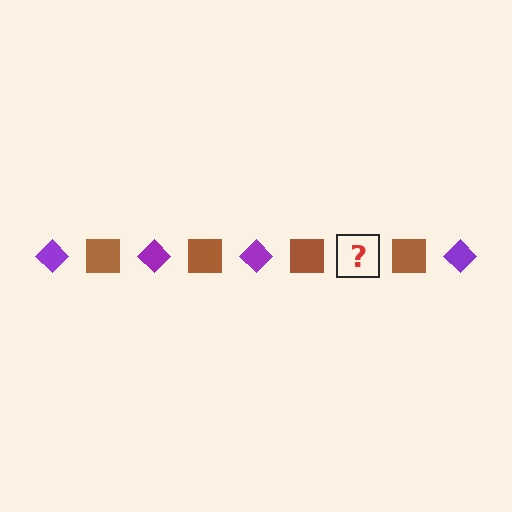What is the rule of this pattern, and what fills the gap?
The rule is that the pattern alternates between purple diamond and brown square. The gap should be filled with a purple diamond.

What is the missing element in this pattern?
The missing element is a purple diamond.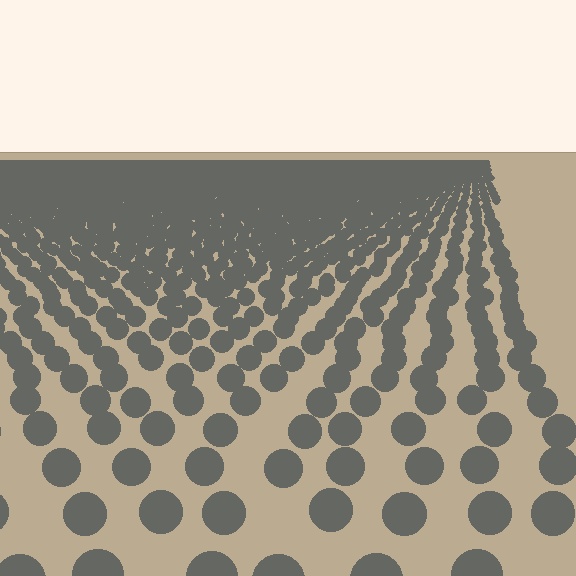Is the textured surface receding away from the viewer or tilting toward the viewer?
The surface is receding away from the viewer. Texture elements get smaller and denser toward the top.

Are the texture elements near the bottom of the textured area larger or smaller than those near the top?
Larger. Near the bottom, elements are closer to the viewer and appear at a bigger on-screen size.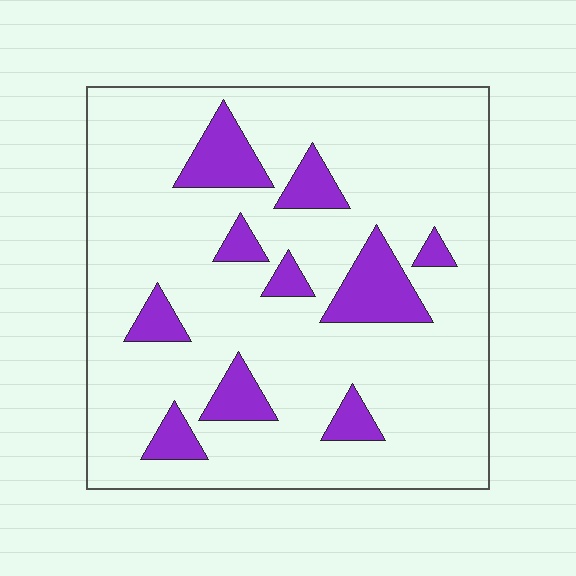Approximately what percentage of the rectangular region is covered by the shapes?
Approximately 15%.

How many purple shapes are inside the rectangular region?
10.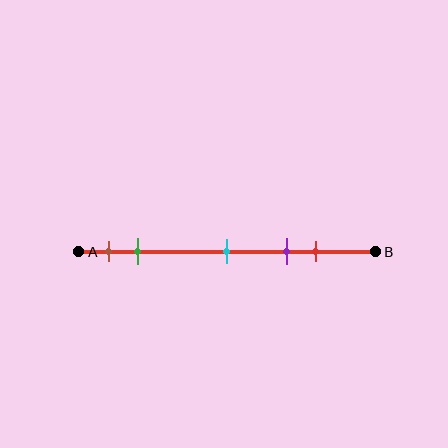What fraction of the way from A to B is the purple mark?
The purple mark is approximately 70% (0.7) of the way from A to B.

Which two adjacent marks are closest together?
The brown and green marks are the closest adjacent pair.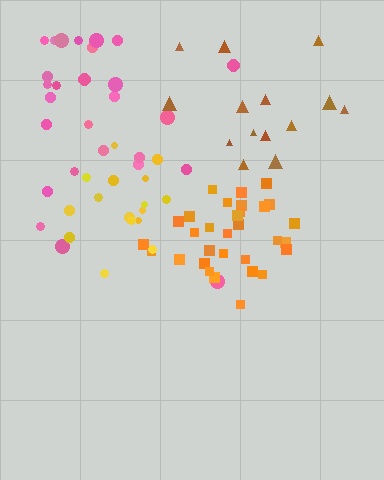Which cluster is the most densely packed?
Orange.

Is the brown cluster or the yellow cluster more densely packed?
Yellow.